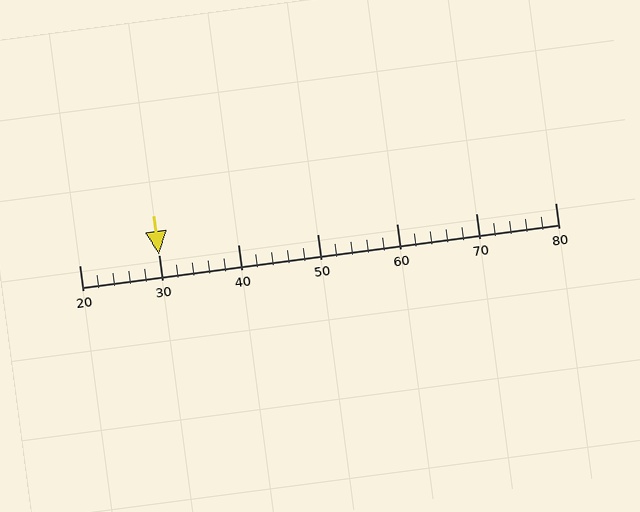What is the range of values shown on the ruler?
The ruler shows values from 20 to 80.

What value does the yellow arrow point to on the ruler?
The yellow arrow points to approximately 30.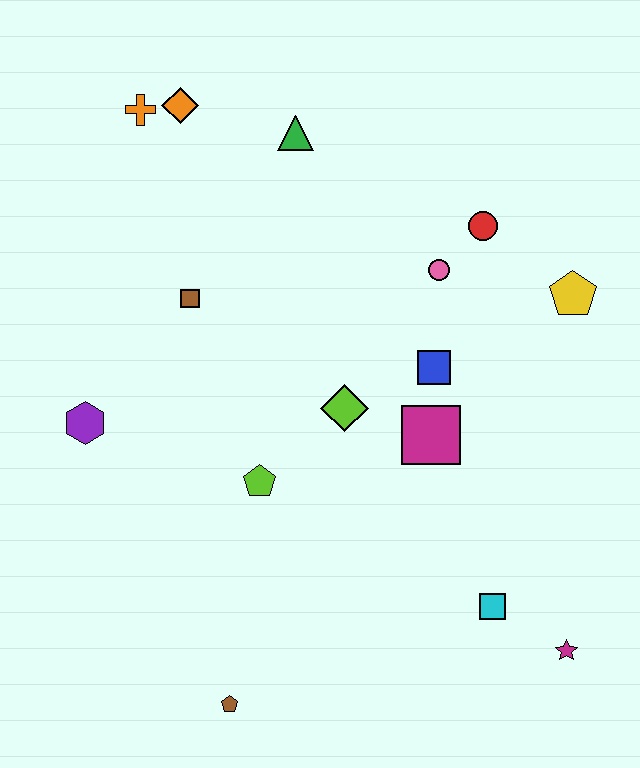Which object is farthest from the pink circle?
The brown pentagon is farthest from the pink circle.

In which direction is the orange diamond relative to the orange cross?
The orange diamond is to the right of the orange cross.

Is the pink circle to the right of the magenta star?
No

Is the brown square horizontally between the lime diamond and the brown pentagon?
No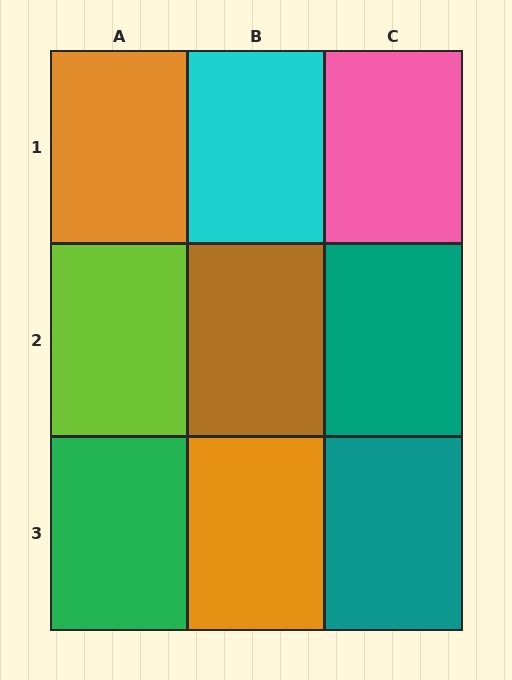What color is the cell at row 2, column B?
Brown.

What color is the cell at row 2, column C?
Teal.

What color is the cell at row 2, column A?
Lime.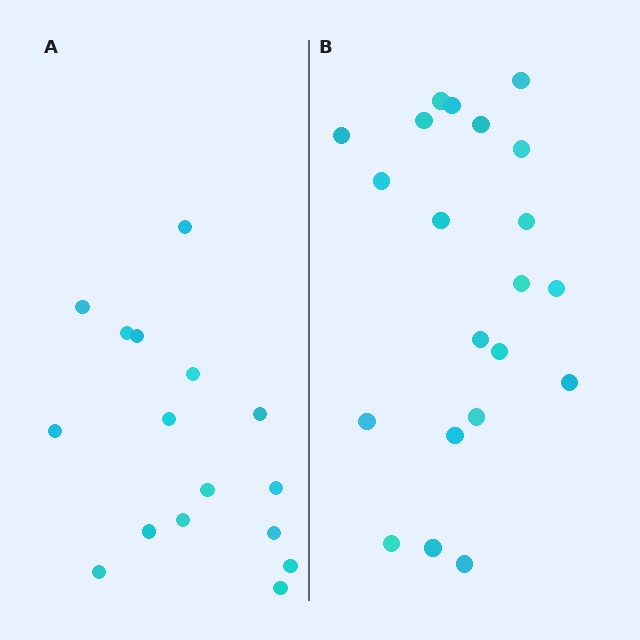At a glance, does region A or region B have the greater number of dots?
Region B (the right region) has more dots.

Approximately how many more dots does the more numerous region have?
Region B has about 5 more dots than region A.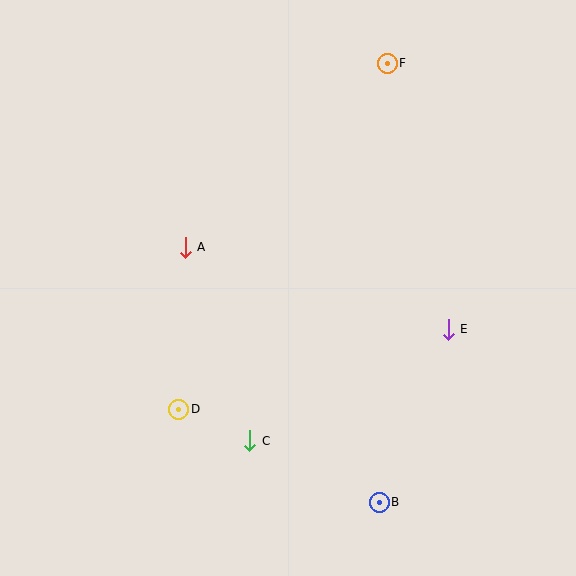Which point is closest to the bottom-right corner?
Point B is closest to the bottom-right corner.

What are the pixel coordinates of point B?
Point B is at (379, 502).